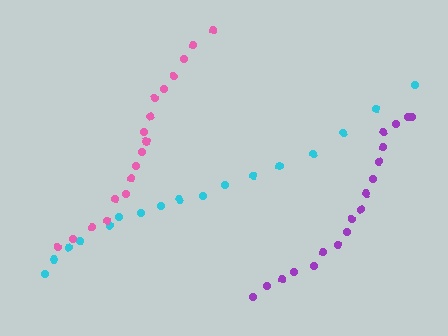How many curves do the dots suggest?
There are 3 distinct paths.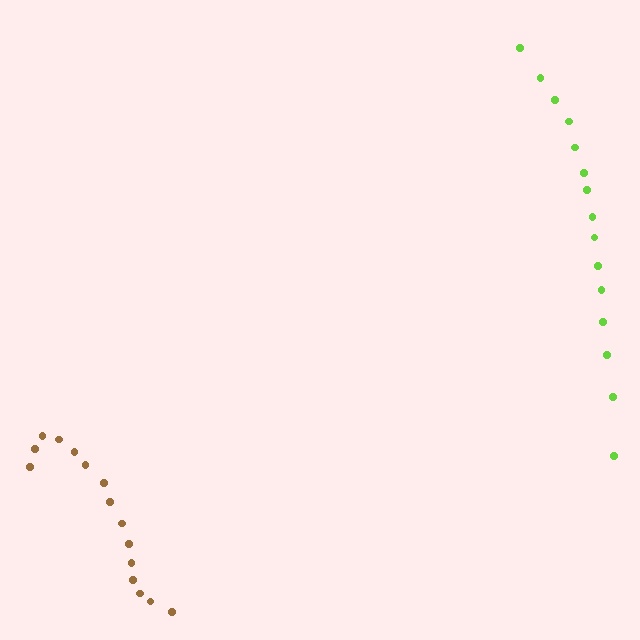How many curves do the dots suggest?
There are 2 distinct paths.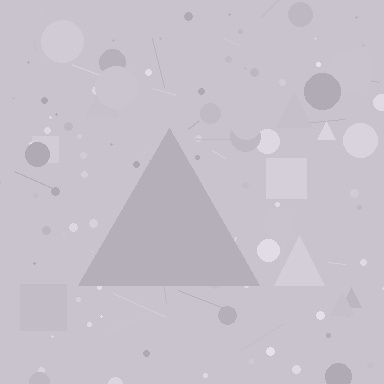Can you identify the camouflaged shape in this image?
The camouflaged shape is a triangle.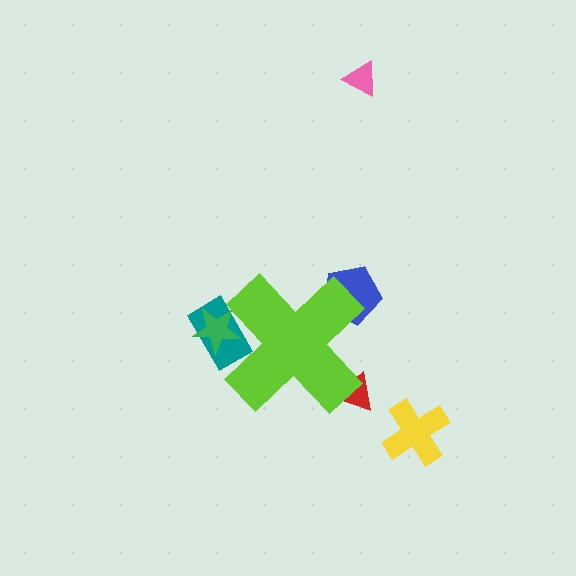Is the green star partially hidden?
Yes, the green star is partially hidden behind the lime cross.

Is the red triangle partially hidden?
Yes, the red triangle is partially hidden behind the lime cross.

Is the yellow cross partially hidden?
No, the yellow cross is fully visible.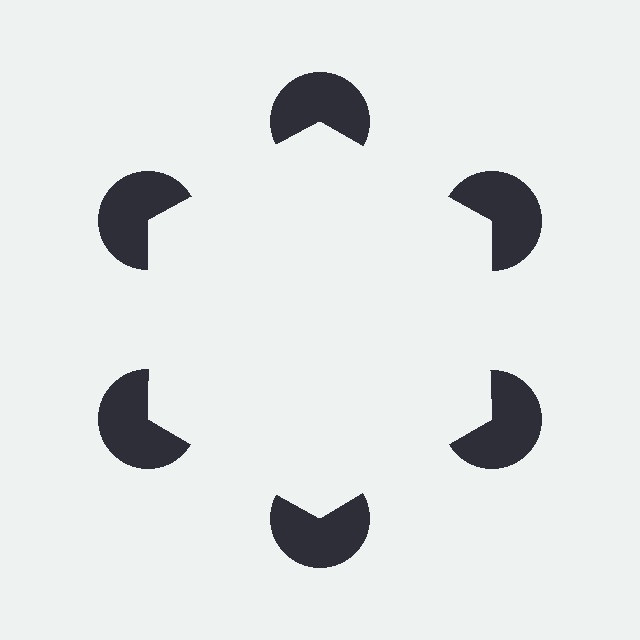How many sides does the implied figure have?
6 sides.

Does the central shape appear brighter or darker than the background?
It typically appears slightly brighter than the background, even though no actual brightness change is drawn.